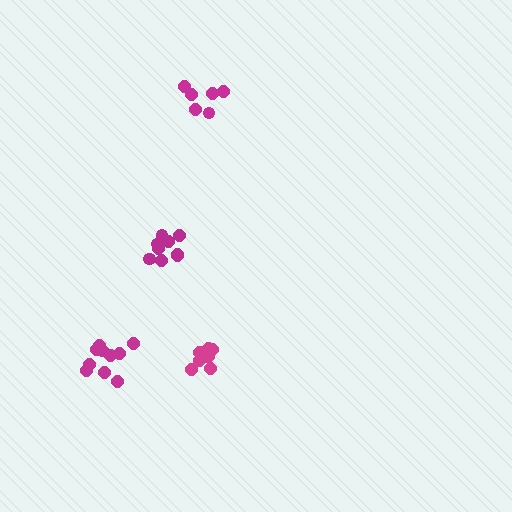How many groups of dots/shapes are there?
There are 4 groups.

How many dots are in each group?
Group 1: 6 dots, Group 2: 9 dots, Group 3: 10 dots, Group 4: 7 dots (32 total).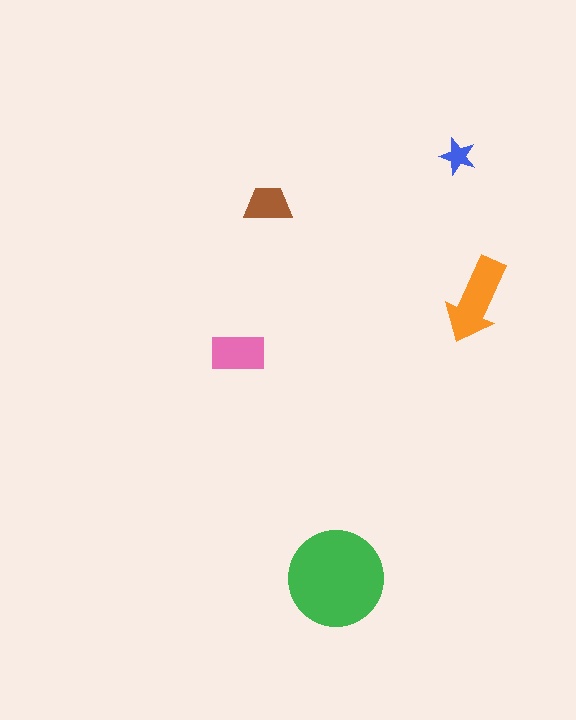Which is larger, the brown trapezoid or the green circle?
The green circle.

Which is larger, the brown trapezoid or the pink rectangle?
The pink rectangle.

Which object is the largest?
The green circle.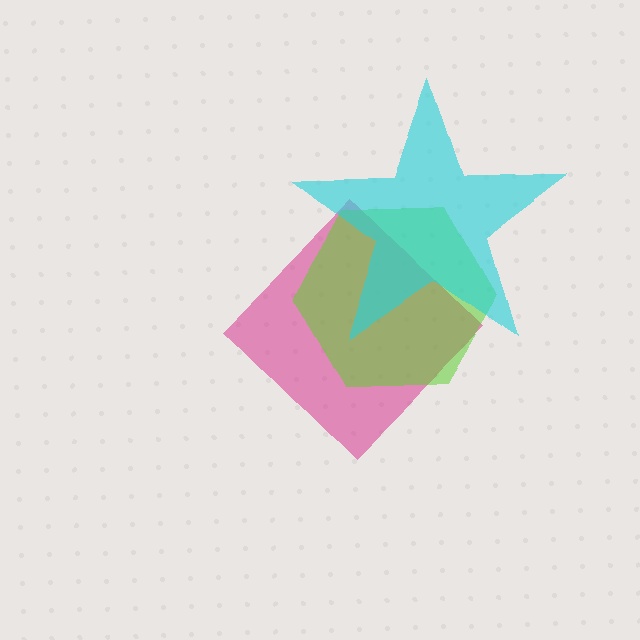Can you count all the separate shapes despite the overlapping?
Yes, there are 3 separate shapes.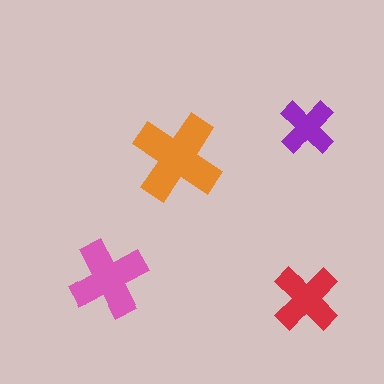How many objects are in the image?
There are 4 objects in the image.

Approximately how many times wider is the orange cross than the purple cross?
About 1.5 times wider.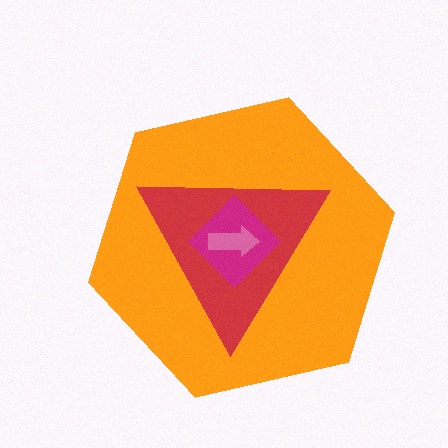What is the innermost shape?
The pink arrow.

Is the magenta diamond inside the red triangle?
Yes.